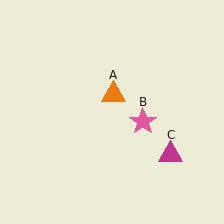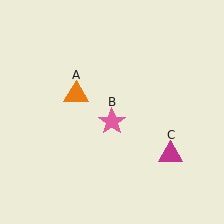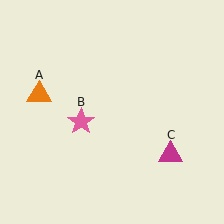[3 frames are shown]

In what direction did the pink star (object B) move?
The pink star (object B) moved left.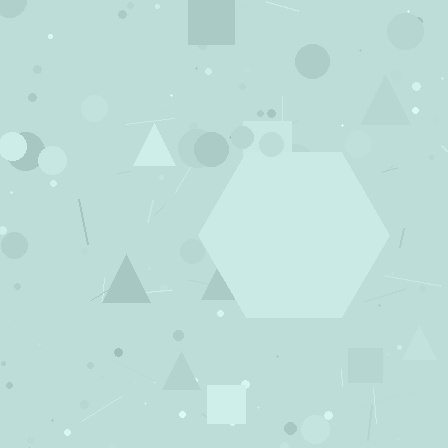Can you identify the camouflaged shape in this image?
The camouflaged shape is a hexagon.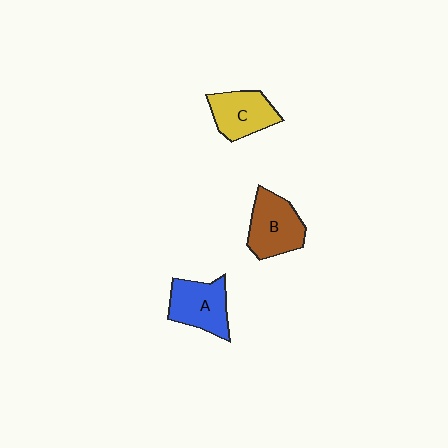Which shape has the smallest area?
Shape C (yellow).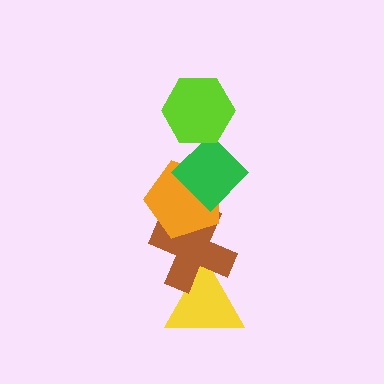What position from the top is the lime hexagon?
The lime hexagon is 1st from the top.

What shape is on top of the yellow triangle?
The brown cross is on top of the yellow triangle.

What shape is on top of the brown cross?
The orange pentagon is on top of the brown cross.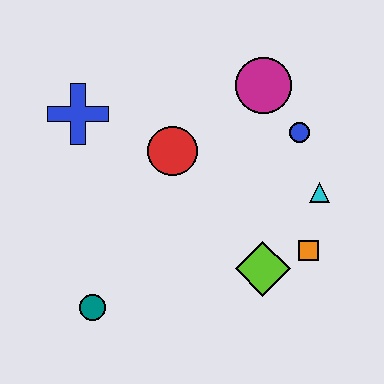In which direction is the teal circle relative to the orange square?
The teal circle is to the left of the orange square.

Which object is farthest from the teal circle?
The magenta circle is farthest from the teal circle.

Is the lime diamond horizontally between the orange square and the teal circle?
Yes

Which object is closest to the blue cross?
The red circle is closest to the blue cross.